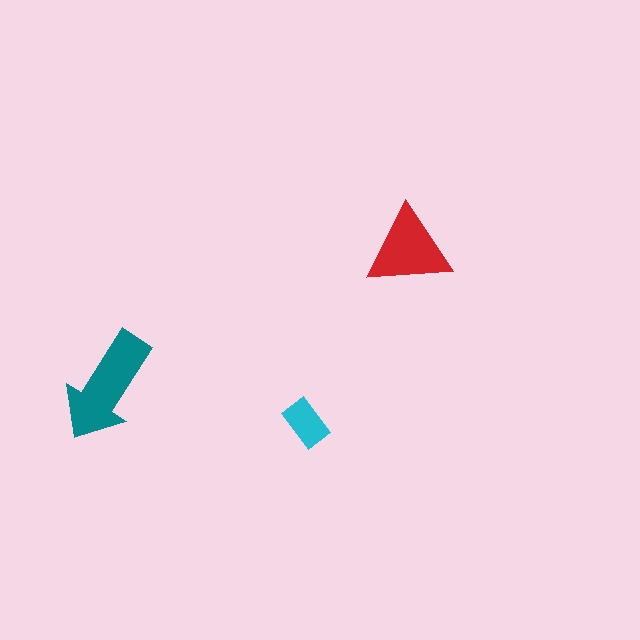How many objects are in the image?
There are 3 objects in the image.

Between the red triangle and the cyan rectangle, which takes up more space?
The red triangle.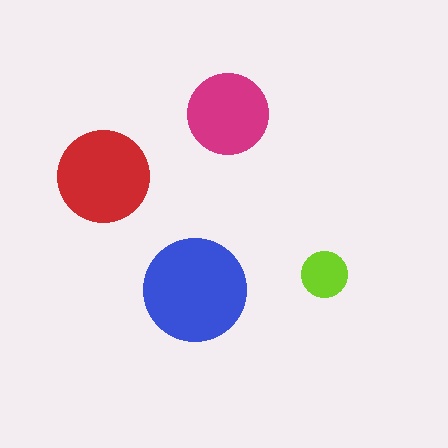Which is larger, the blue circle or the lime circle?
The blue one.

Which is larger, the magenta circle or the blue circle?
The blue one.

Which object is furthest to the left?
The red circle is leftmost.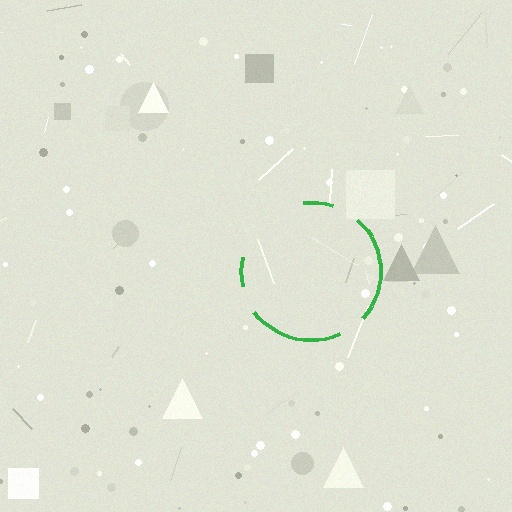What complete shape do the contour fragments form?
The contour fragments form a circle.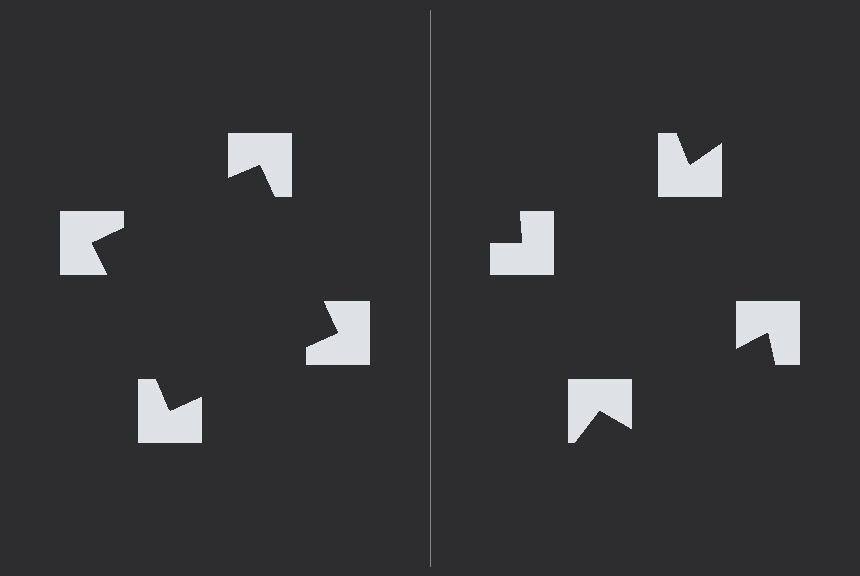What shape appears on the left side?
An illusory square.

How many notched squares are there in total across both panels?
8 — 4 on each side.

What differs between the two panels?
The notched squares are positioned identically on both sides; only the wedge orientations differ. On the left they align to a square; on the right they are misaligned.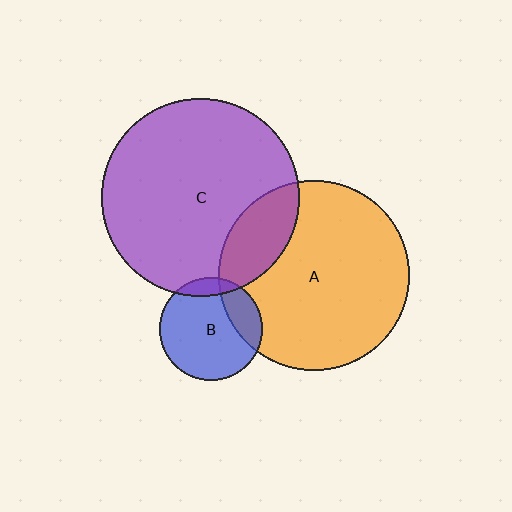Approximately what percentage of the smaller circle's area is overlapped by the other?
Approximately 20%.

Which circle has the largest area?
Circle C (purple).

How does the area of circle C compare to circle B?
Approximately 3.7 times.